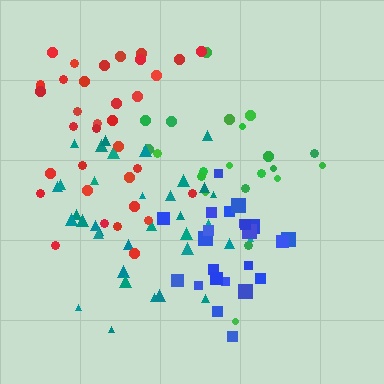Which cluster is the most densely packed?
Blue.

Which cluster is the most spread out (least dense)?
Green.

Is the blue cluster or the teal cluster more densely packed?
Blue.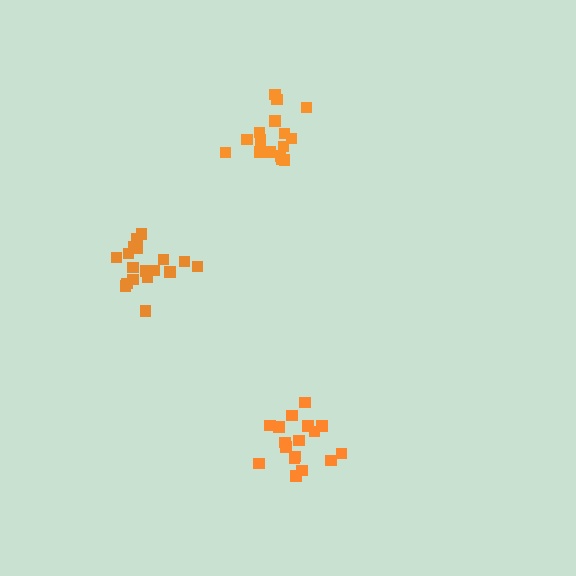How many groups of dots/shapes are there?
There are 3 groups.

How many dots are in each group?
Group 1: 19 dots, Group 2: 17 dots, Group 3: 16 dots (52 total).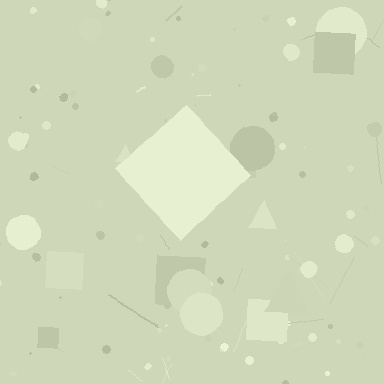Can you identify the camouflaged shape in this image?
The camouflaged shape is a diamond.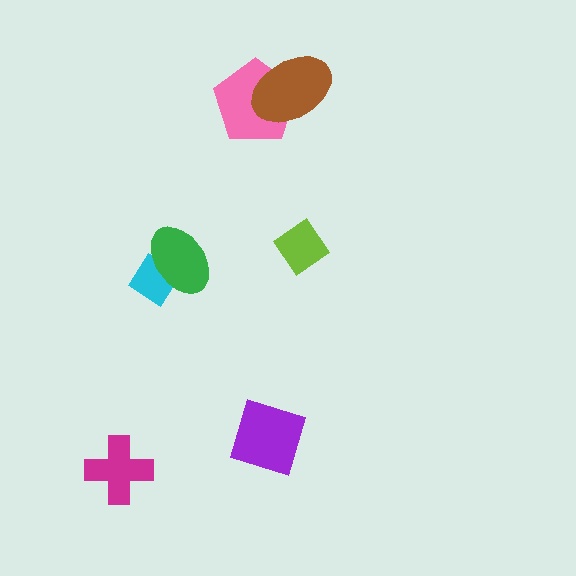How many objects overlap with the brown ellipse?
1 object overlaps with the brown ellipse.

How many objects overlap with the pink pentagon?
1 object overlaps with the pink pentagon.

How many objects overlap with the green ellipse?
1 object overlaps with the green ellipse.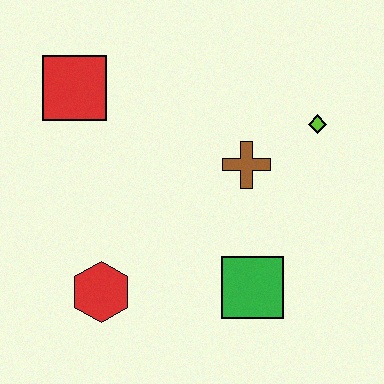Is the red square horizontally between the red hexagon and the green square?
No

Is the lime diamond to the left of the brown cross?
No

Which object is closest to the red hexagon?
The green square is closest to the red hexagon.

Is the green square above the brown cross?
No